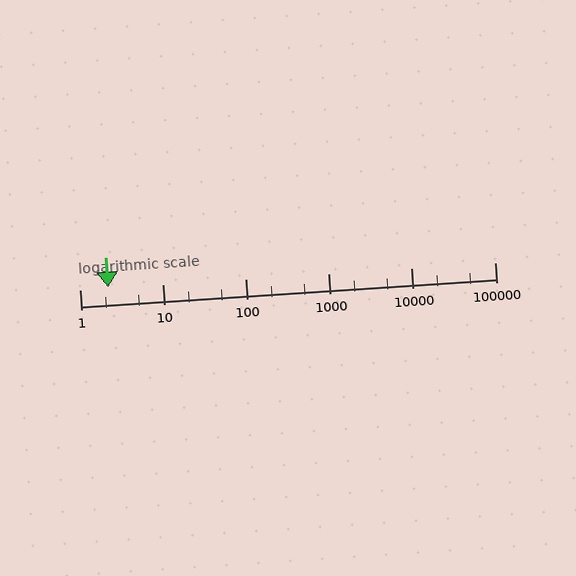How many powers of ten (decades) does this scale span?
The scale spans 5 decades, from 1 to 100000.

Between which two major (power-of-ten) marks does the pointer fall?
The pointer is between 1 and 10.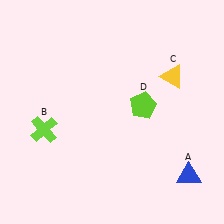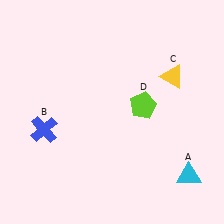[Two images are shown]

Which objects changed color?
A changed from blue to cyan. B changed from lime to blue.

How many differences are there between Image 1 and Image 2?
There are 2 differences between the two images.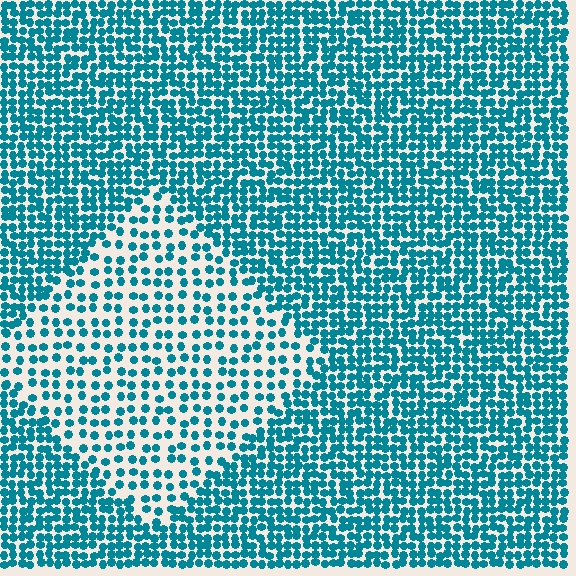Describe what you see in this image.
The image contains small teal elements arranged at two different densities. A diamond-shaped region is visible where the elements are less densely packed than the surrounding area.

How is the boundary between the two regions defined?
The boundary is defined by a change in element density (approximately 2.0x ratio). All elements are the same color, size, and shape.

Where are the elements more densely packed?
The elements are more densely packed outside the diamond boundary.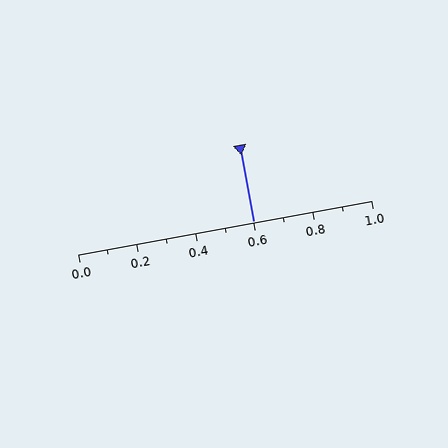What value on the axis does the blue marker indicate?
The marker indicates approximately 0.6.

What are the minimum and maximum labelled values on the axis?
The axis runs from 0.0 to 1.0.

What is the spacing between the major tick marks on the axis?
The major ticks are spaced 0.2 apart.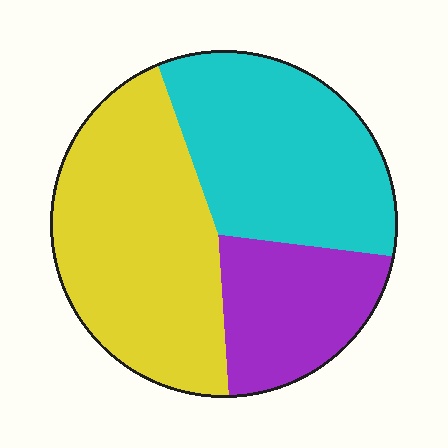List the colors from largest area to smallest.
From largest to smallest: yellow, cyan, purple.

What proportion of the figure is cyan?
Cyan takes up between a quarter and a half of the figure.